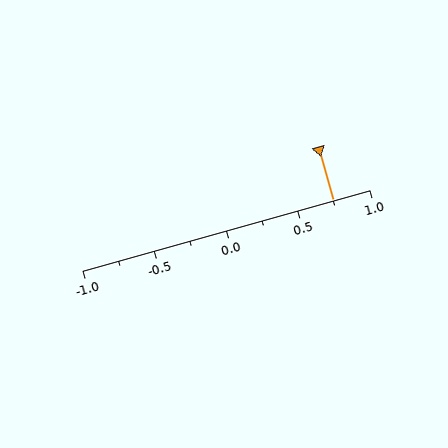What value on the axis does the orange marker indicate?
The marker indicates approximately 0.75.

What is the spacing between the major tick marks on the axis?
The major ticks are spaced 0.5 apart.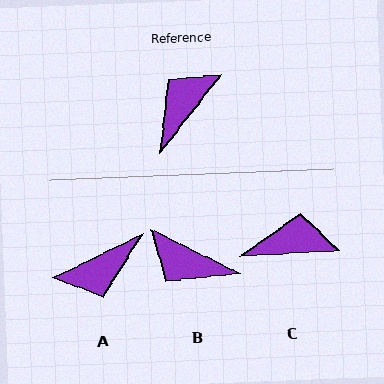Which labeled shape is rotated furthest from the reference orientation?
A, about 154 degrees away.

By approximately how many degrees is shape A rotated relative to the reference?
Approximately 154 degrees counter-clockwise.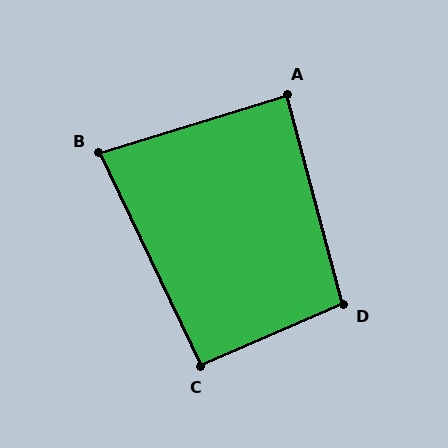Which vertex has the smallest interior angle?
B, at approximately 82 degrees.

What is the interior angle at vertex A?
Approximately 88 degrees (approximately right).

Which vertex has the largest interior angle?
D, at approximately 98 degrees.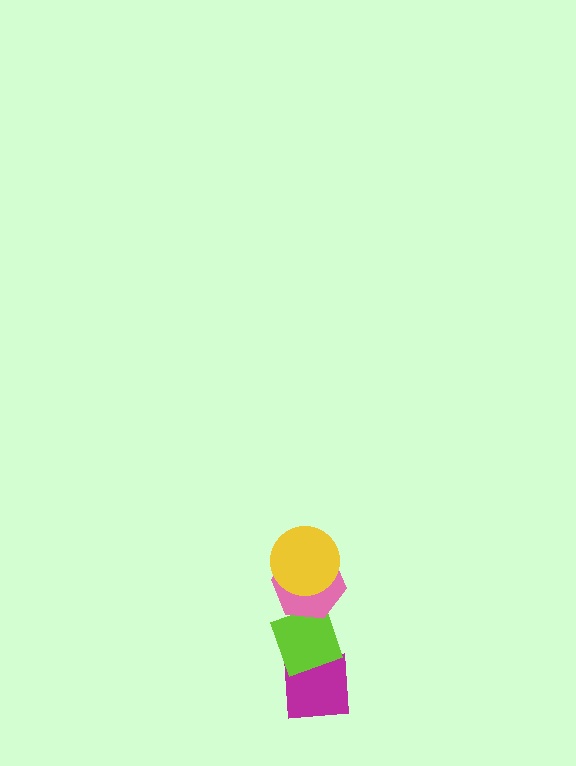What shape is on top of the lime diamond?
The pink hexagon is on top of the lime diamond.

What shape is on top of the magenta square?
The lime diamond is on top of the magenta square.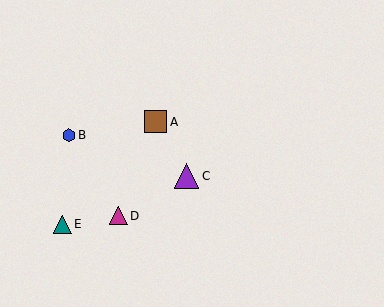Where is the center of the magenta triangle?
The center of the magenta triangle is at (118, 216).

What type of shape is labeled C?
Shape C is a purple triangle.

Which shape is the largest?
The purple triangle (labeled C) is the largest.